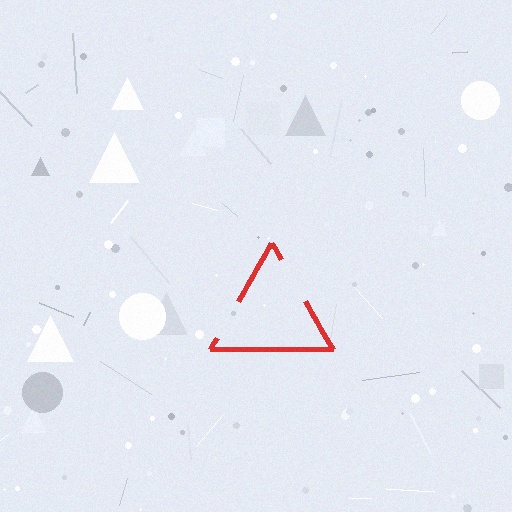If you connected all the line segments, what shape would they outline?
They would outline a triangle.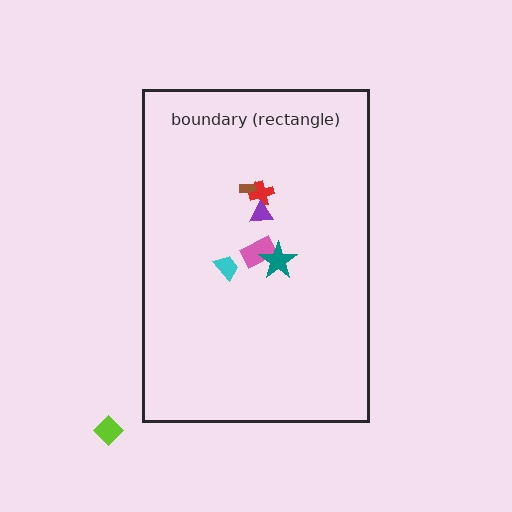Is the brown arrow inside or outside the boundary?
Inside.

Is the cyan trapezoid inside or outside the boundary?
Inside.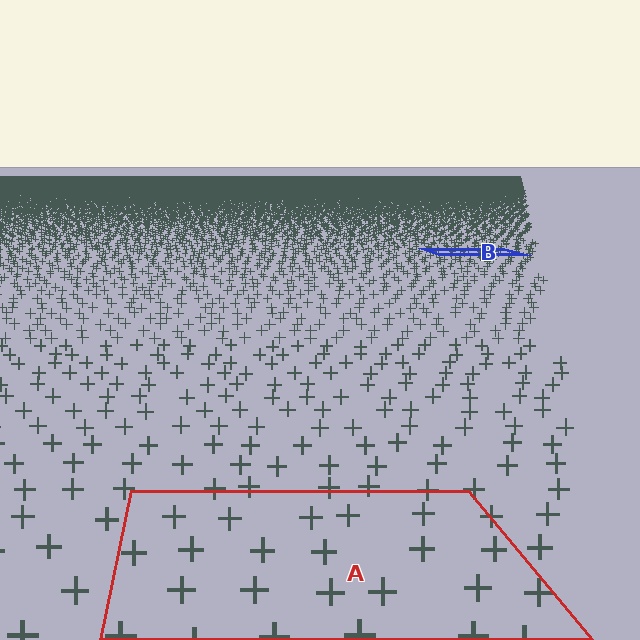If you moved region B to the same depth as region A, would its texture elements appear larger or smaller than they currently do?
They would appear larger. At a closer depth, the same texture elements are projected at a bigger on-screen size.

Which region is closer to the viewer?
Region A is closer. The texture elements there are larger and more spread out.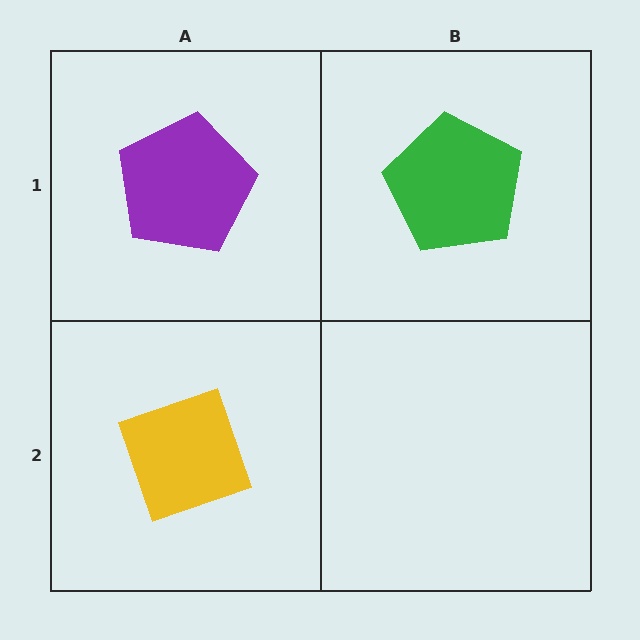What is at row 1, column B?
A green pentagon.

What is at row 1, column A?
A purple pentagon.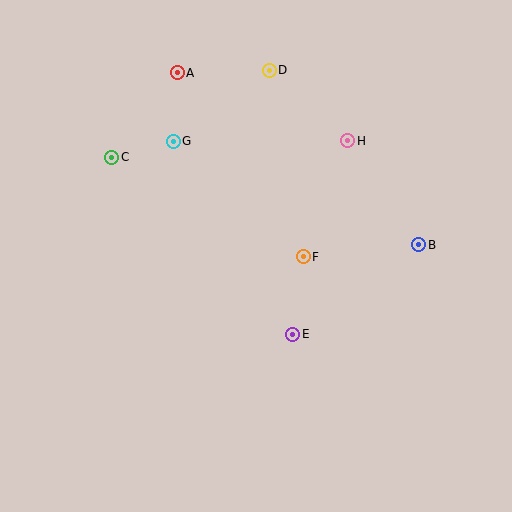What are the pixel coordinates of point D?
Point D is at (269, 70).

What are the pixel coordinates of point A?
Point A is at (177, 73).